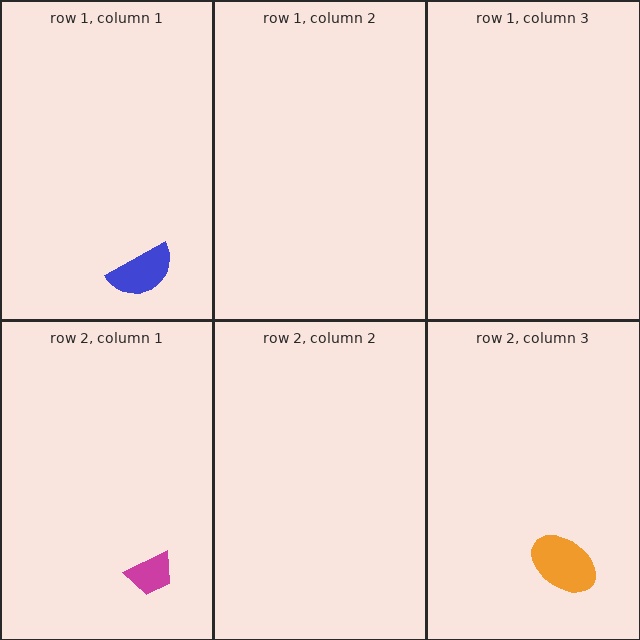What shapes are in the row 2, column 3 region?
The orange ellipse.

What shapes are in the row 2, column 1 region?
The magenta trapezoid.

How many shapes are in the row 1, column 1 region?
1.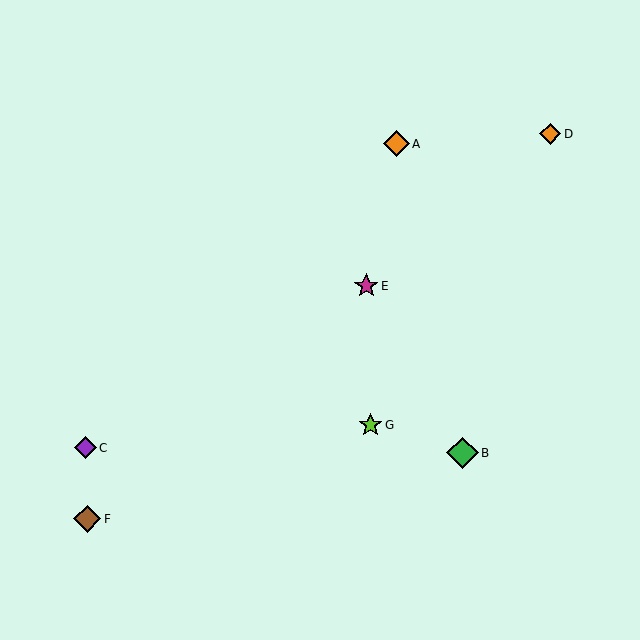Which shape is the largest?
The green diamond (labeled B) is the largest.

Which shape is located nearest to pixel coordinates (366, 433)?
The lime star (labeled G) at (371, 425) is nearest to that location.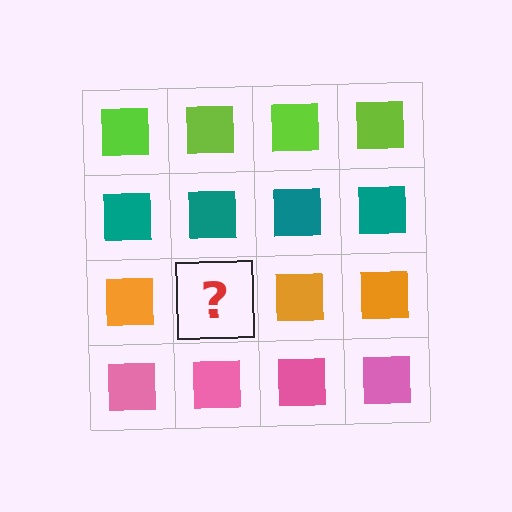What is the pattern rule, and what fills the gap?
The rule is that each row has a consistent color. The gap should be filled with an orange square.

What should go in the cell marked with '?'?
The missing cell should contain an orange square.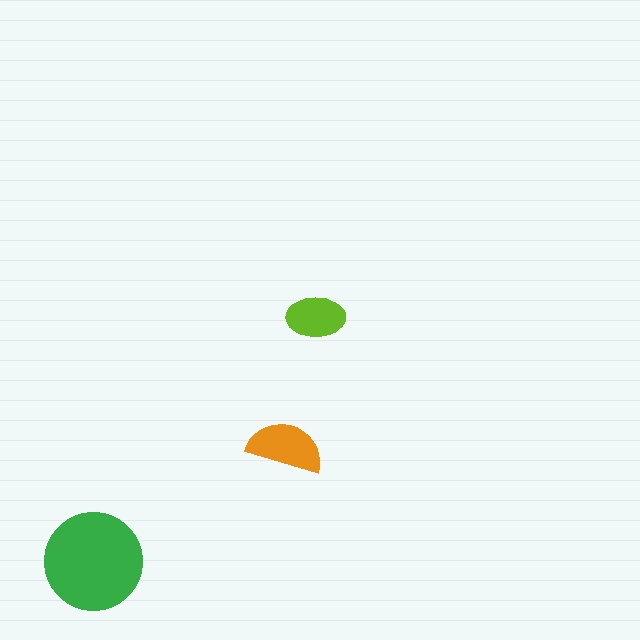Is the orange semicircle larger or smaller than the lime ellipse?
Larger.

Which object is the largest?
The green circle.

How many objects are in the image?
There are 3 objects in the image.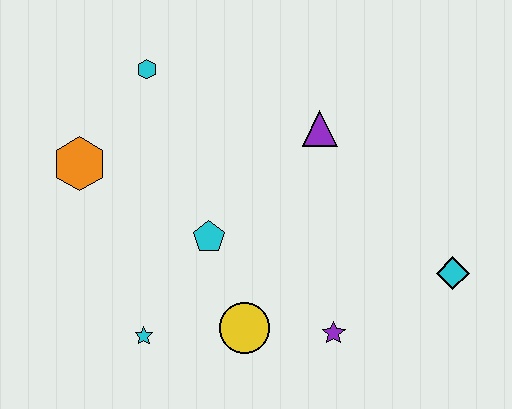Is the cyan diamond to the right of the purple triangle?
Yes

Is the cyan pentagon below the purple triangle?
Yes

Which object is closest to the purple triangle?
The cyan pentagon is closest to the purple triangle.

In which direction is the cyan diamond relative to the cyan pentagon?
The cyan diamond is to the right of the cyan pentagon.